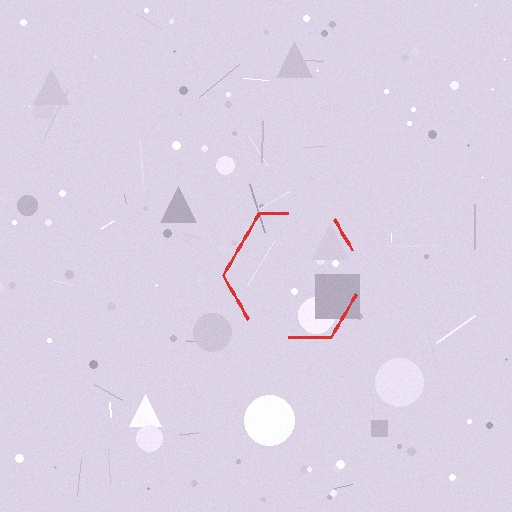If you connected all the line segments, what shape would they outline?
They would outline a hexagon.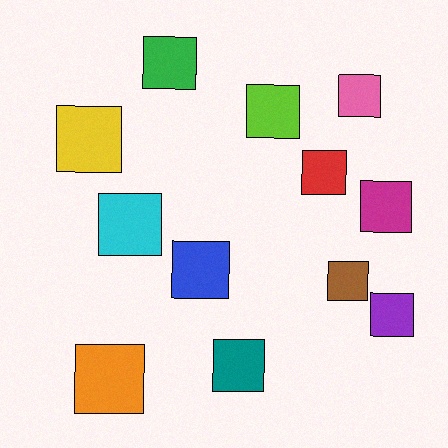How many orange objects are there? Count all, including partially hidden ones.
There is 1 orange object.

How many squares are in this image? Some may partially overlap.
There are 12 squares.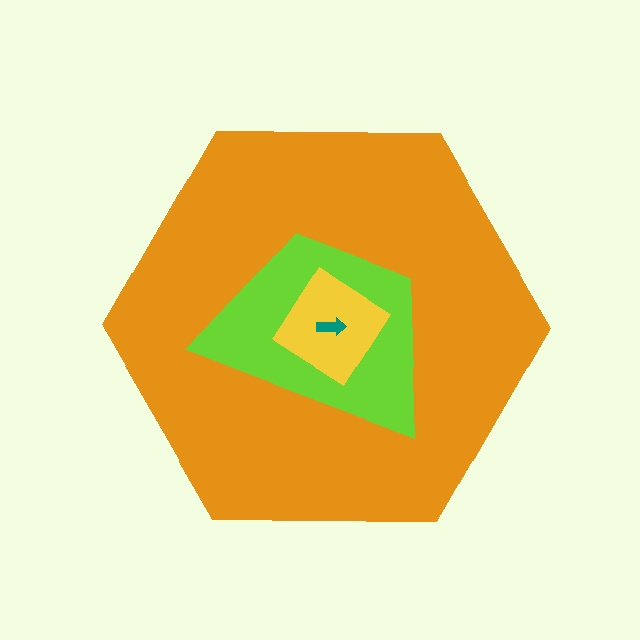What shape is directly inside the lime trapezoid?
The yellow diamond.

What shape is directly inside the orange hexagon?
The lime trapezoid.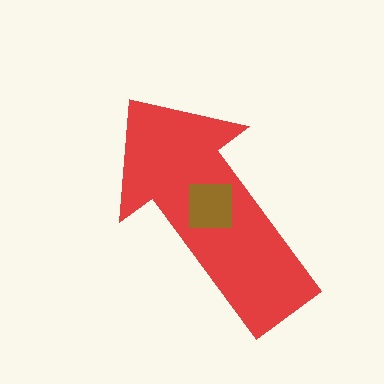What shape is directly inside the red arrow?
The brown square.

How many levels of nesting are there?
2.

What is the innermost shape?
The brown square.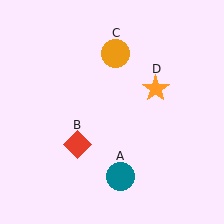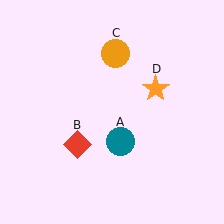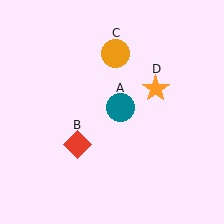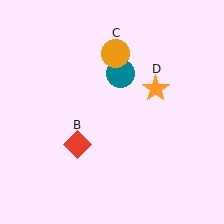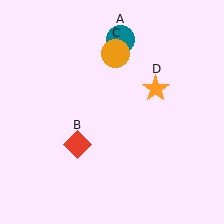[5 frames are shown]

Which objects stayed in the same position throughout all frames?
Red diamond (object B) and orange circle (object C) and orange star (object D) remained stationary.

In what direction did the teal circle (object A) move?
The teal circle (object A) moved up.